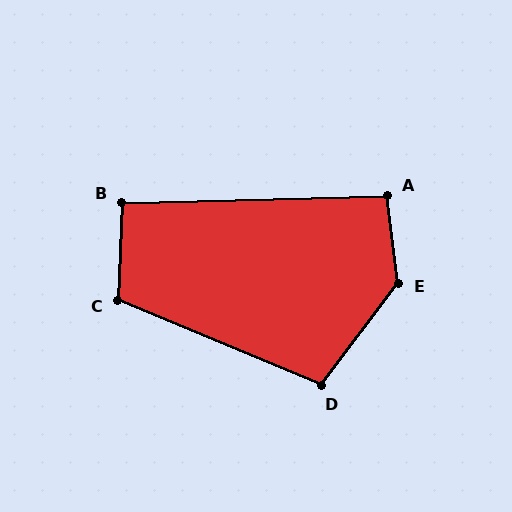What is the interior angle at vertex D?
Approximately 104 degrees (obtuse).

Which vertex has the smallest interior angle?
B, at approximately 93 degrees.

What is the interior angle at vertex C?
Approximately 111 degrees (obtuse).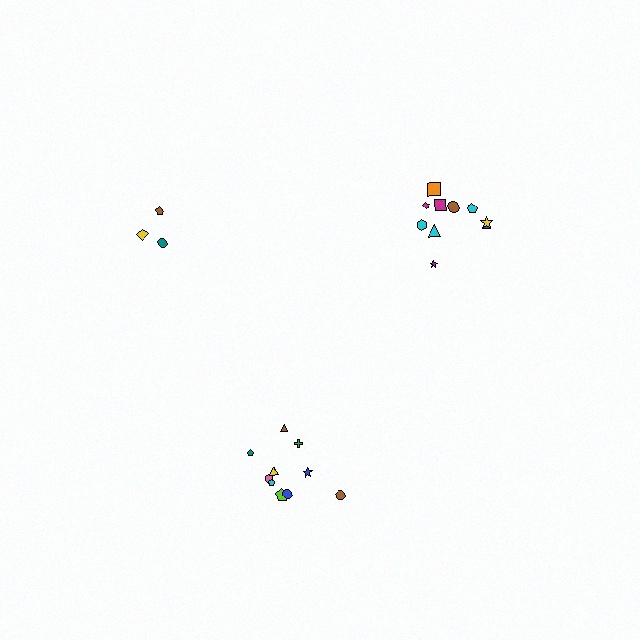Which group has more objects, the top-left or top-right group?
The top-right group.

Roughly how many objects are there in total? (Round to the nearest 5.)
Roughly 25 objects in total.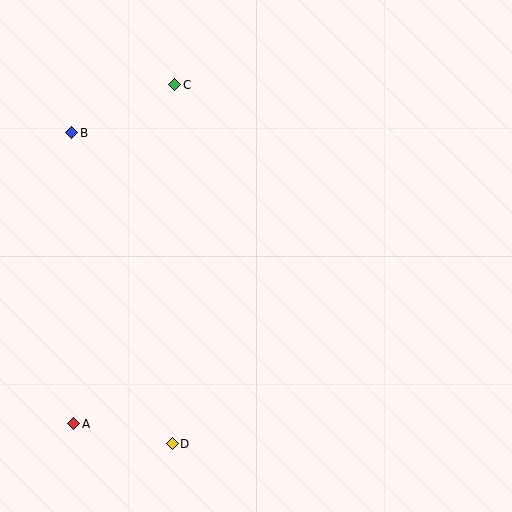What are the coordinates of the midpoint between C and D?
The midpoint between C and D is at (173, 264).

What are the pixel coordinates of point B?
Point B is at (72, 133).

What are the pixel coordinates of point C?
Point C is at (175, 85).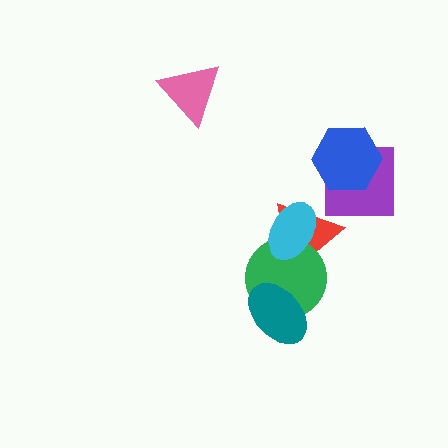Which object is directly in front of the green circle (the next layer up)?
The teal ellipse is directly in front of the green circle.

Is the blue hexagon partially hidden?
No, no other shape covers it.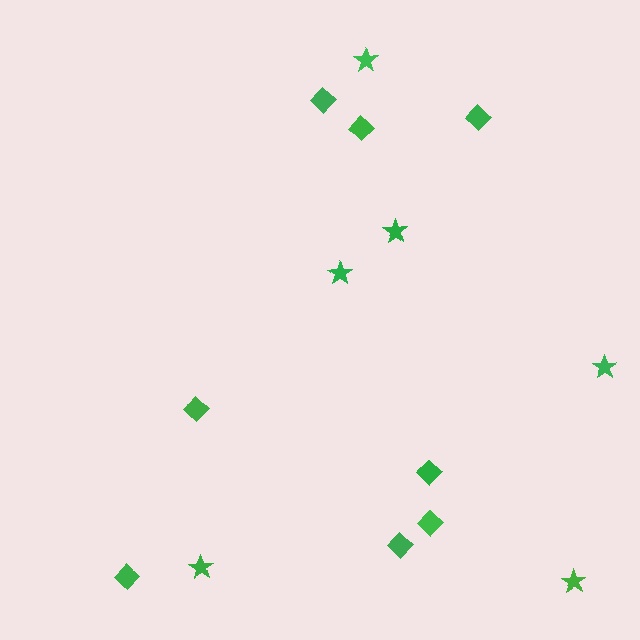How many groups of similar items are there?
There are 2 groups: one group of stars (6) and one group of diamonds (8).